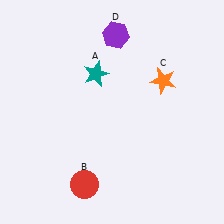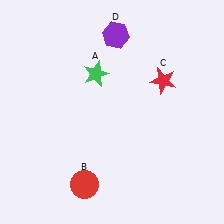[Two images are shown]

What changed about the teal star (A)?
In Image 1, A is teal. In Image 2, it changed to green.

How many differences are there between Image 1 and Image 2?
There are 2 differences between the two images.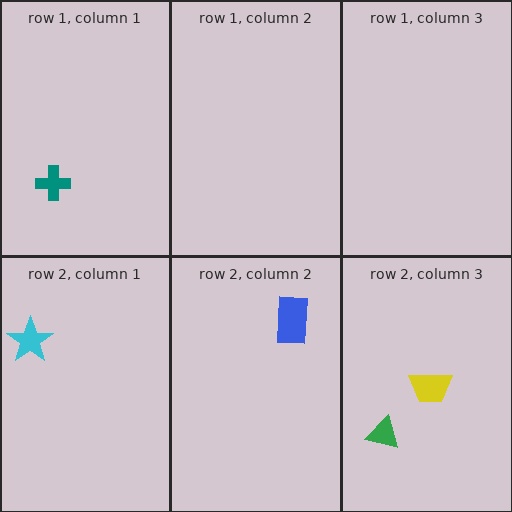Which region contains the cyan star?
The row 2, column 1 region.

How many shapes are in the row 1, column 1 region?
1.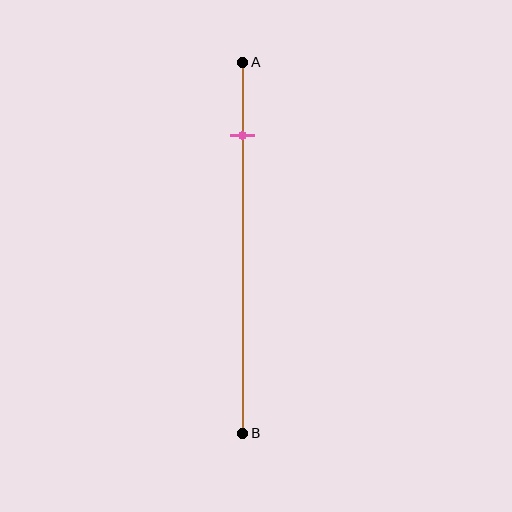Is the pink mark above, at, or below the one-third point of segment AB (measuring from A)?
The pink mark is above the one-third point of segment AB.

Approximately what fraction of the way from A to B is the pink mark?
The pink mark is approximately 20% of the way from A to B.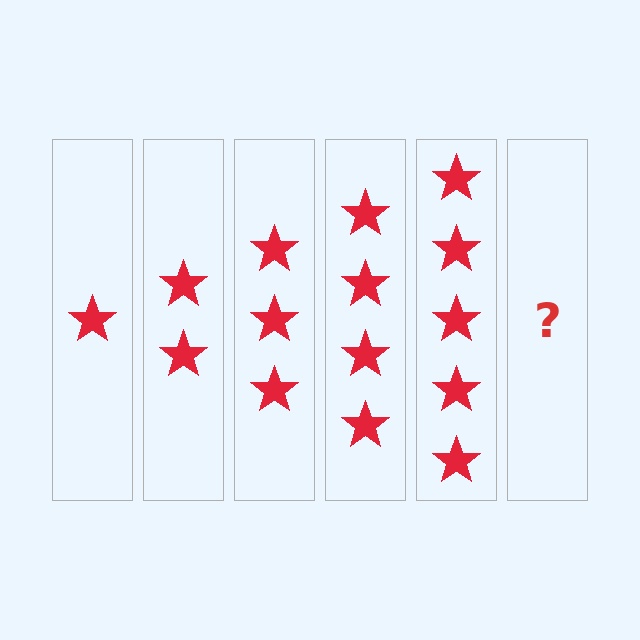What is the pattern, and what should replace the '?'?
The pattern is that each step adds one more star. The '?' should be 6 stars.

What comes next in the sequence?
The next element should be 6 stars.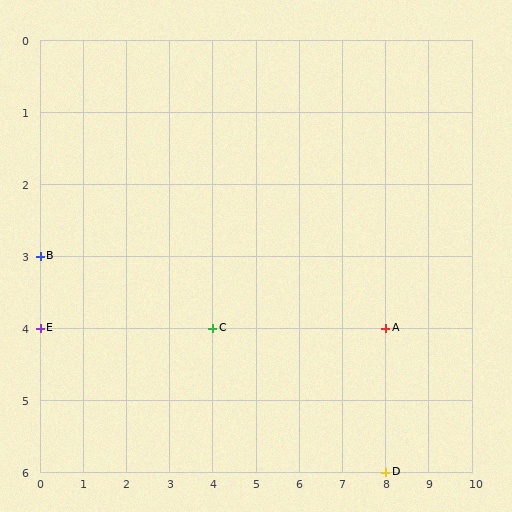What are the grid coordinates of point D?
Point D is at grid coordinates (8, 6).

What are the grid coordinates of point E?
Point E is at grid coordinates (0, 4).